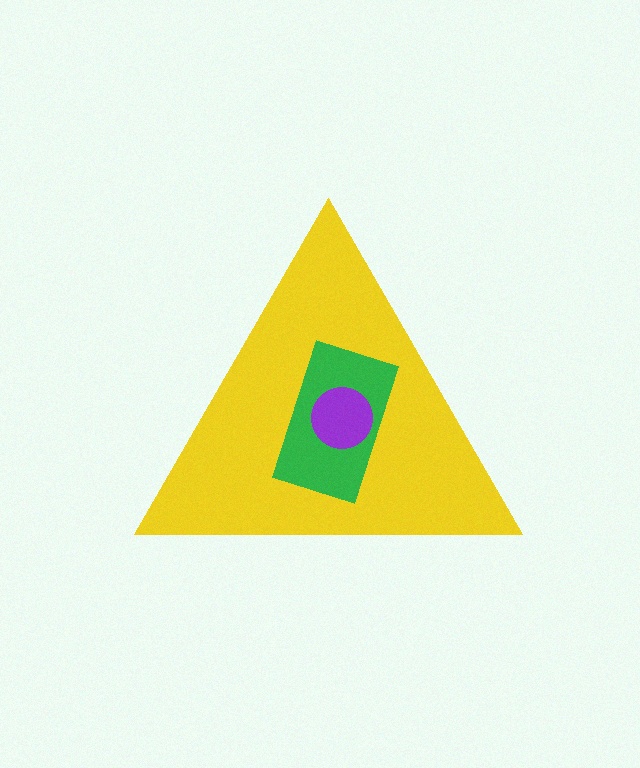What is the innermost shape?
The purple circle.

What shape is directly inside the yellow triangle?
The green rectangle.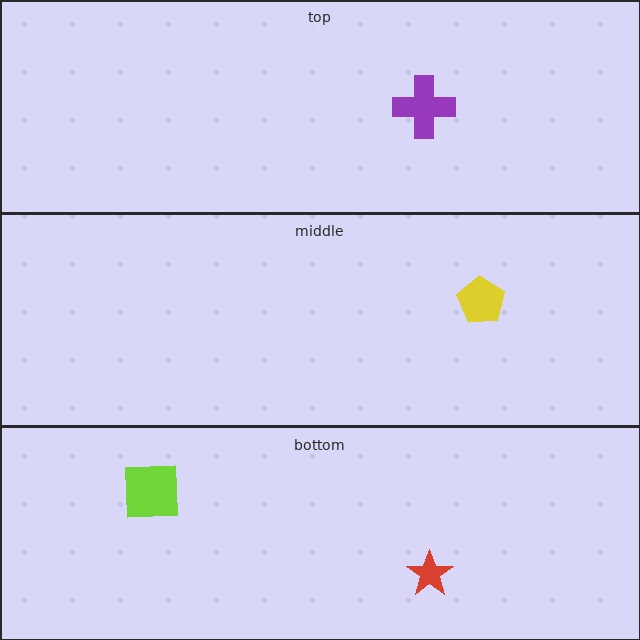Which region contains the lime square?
The bottom region.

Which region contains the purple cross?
The top region.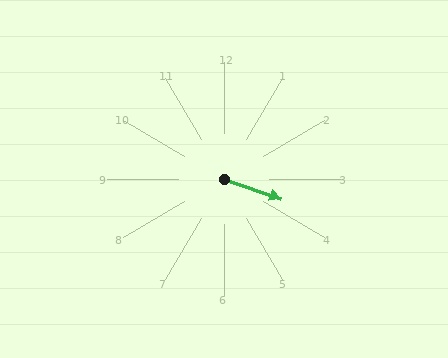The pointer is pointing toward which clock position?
Roughly 4 o'clock.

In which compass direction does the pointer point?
East.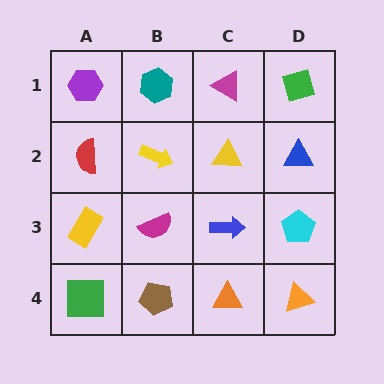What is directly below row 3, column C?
An orange triangle.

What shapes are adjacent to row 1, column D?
A blue triangle (row 2, column D), a magenta triangle (row 1, column C).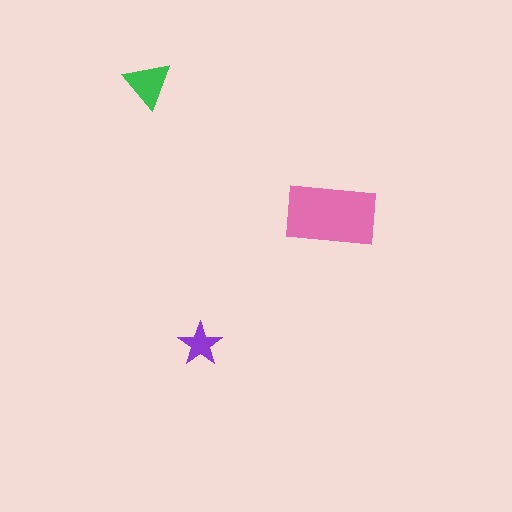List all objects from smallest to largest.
The purple star, the green triangle, the pink rectangle.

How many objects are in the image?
There are 3 objects in the image.